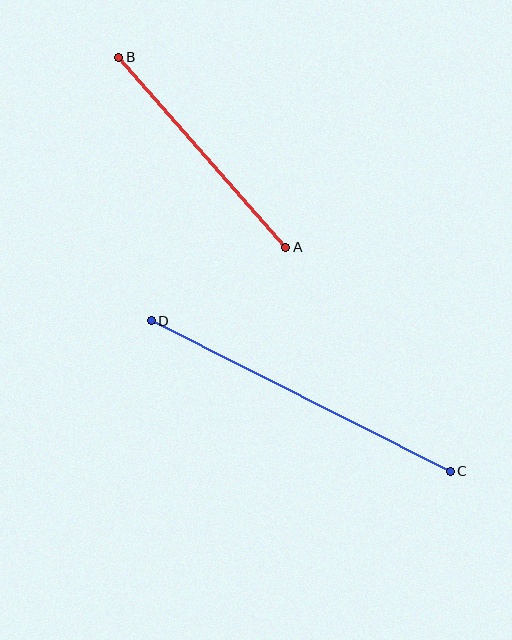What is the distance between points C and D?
The distance is approximately 335 pixels.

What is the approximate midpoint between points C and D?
The midpoint is at approximately (301, 396) pixels.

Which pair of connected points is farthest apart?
Points C and D are farthest apart.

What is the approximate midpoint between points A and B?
The midpoint is at approximately (202, 152) pixels.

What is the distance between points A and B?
The distance is approximately 253 pixels.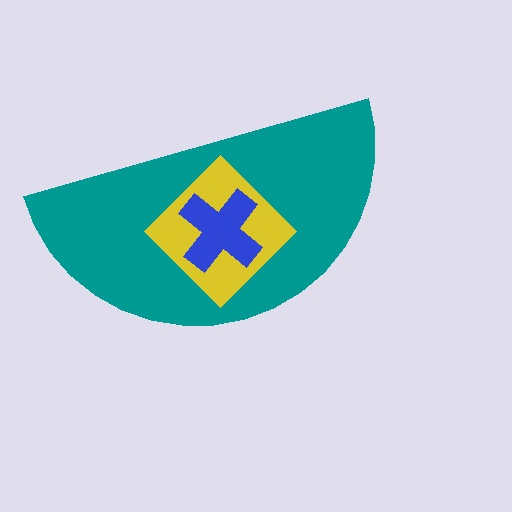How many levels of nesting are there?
3.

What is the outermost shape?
The teal semicircle.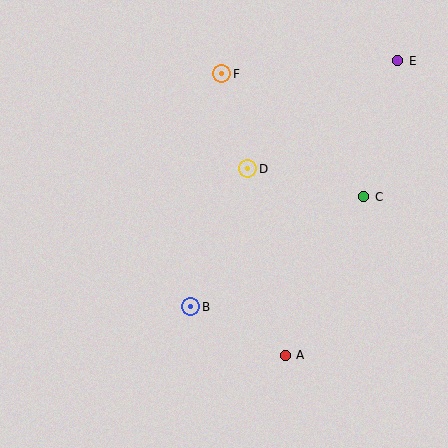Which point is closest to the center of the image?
Point D at (248, 169) is closest to the center.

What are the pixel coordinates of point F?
Point F is at (222, 74).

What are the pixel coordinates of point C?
Point C is at (364, 197).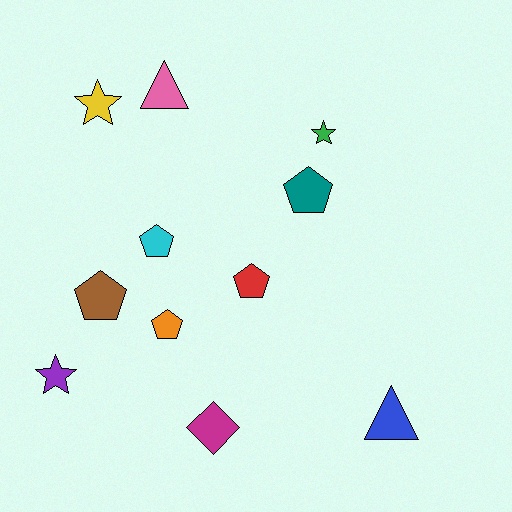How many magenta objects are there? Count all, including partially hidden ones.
There is 1 magenta object.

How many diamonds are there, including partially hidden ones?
There is 1 diamond.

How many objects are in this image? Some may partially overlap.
There are 11 objects.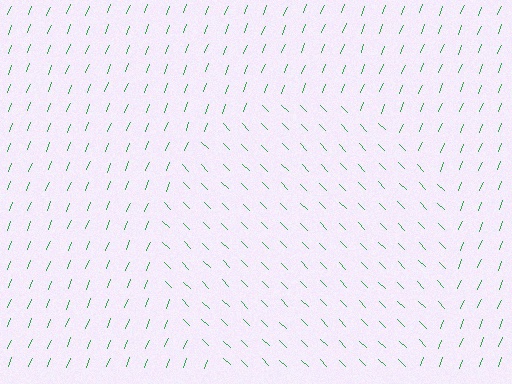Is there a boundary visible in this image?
Yes, there is a texture boundary formed by a change in line orientation.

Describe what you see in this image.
The image is filled with small green line segments. A circle region in the image has lines oriented differently from the surrounding lines, creating a visible texture boundary.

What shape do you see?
I see a circle.